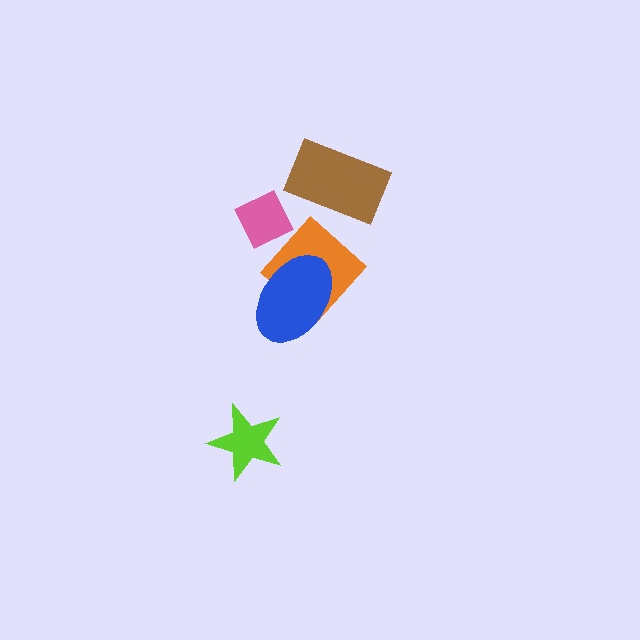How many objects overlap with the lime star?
0 objects overlap with the lime star.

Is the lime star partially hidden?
No, no other shape covers it.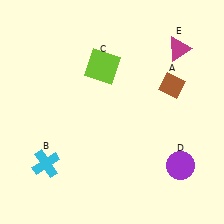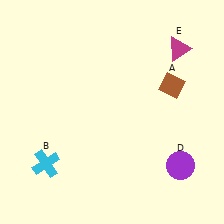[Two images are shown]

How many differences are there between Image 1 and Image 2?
There is 1 difference between the two images.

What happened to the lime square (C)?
The lime square (C) was removed in Image 2. It was in the top-left area of Image 1.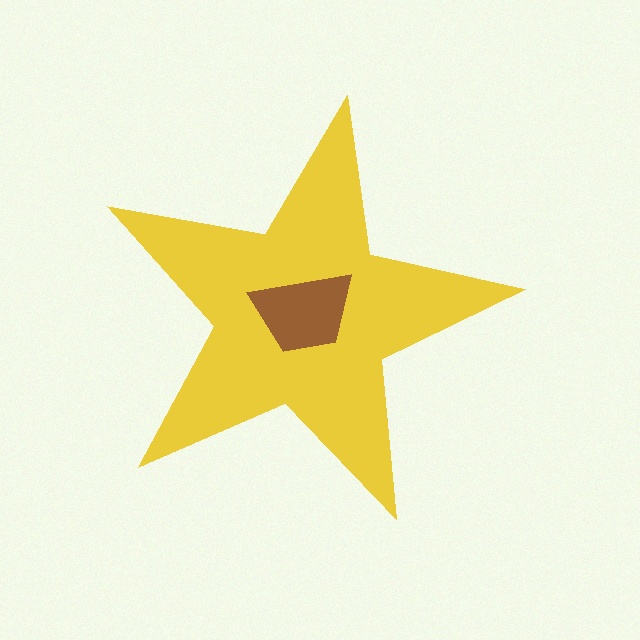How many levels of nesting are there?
2.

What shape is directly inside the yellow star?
The brown trapezoid.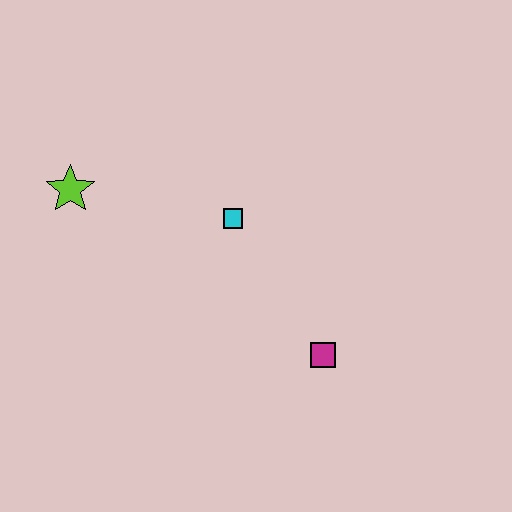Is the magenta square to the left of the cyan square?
No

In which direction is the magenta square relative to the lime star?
The magenta square is to the right of the lime star.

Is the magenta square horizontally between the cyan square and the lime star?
No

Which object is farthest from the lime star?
The magenta square is farthest from the lime star.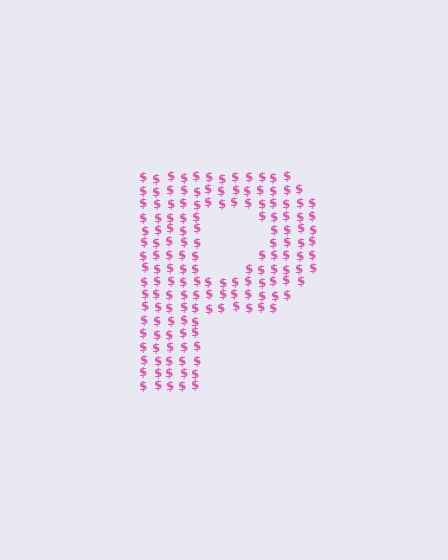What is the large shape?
The large shape is the letter P.